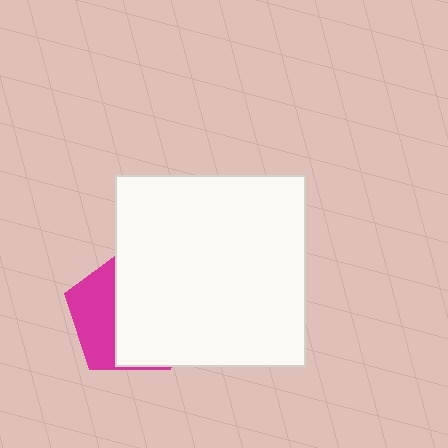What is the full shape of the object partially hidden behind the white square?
The partially hidden object is a magenta pentagon.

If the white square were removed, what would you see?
You would see the complete magenta pentagon.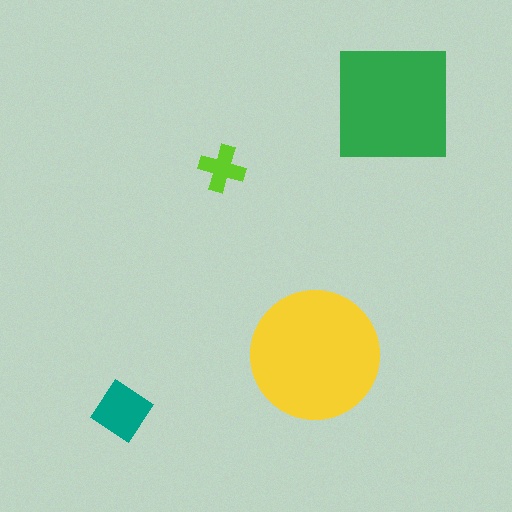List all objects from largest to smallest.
The yellow circle, the green square, the teal diamond, the lime cross.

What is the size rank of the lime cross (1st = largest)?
4th.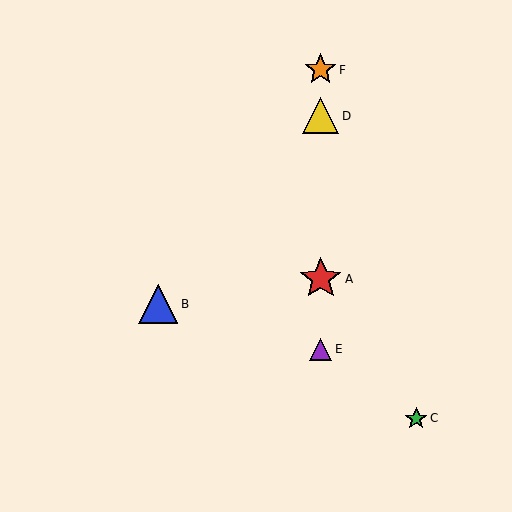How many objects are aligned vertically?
4 objects (A, D, E, F) are aligned vertically.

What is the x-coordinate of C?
Object C is at x≈416.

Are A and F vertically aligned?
Yes, both are at x≈321.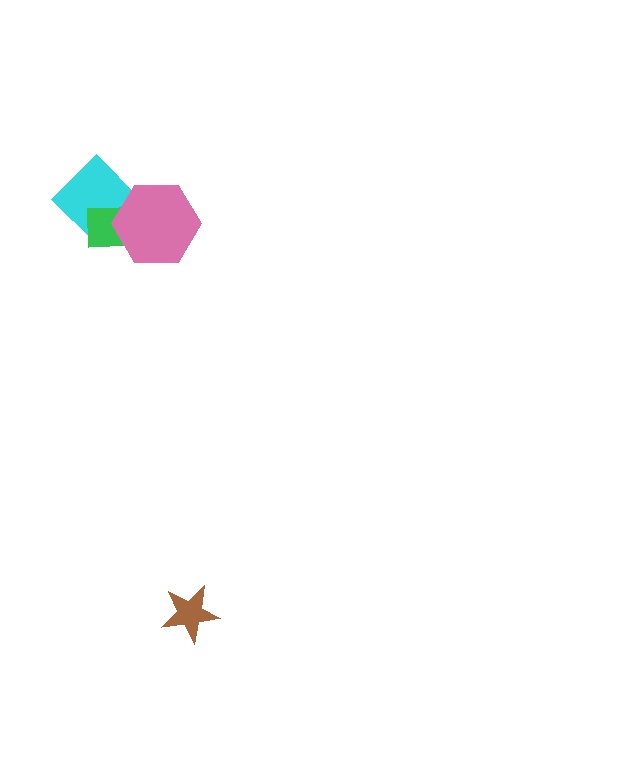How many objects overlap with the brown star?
0 objects overlap with the brown star.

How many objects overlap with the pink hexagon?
2 objects overlap with the pink hexagon.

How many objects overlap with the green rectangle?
2 objects overlap with the green rectangle.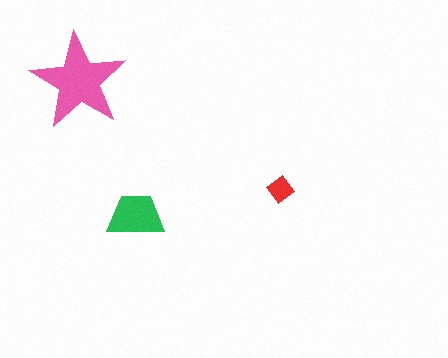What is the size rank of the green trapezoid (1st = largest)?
2nd.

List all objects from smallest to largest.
The red diamond, the green trapezoid, the pink star.